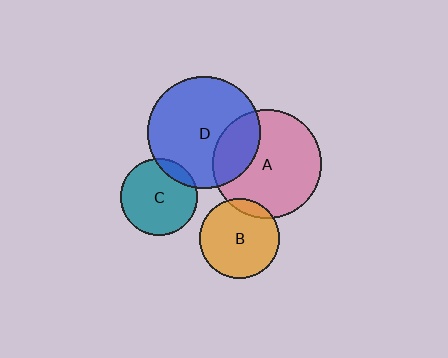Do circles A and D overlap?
Yes.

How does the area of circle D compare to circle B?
Approximately 2.0 times.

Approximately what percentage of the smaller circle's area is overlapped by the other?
Approximately 25%.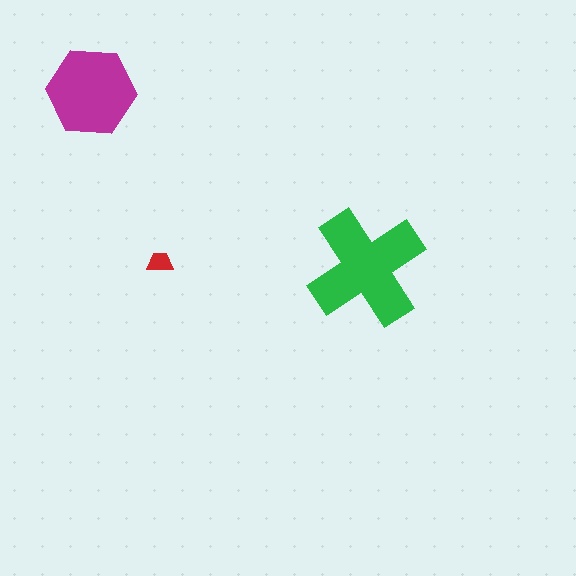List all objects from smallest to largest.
The red trapezoid, the magenta hexagon, the green cross.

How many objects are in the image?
There are 3 objects in the image.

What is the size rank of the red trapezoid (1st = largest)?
3rd.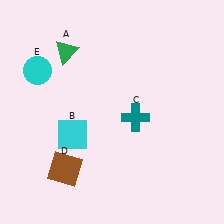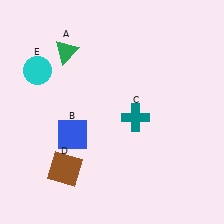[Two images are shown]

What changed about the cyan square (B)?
In Image 1, B is cyan. In Image 2, it changed to blue.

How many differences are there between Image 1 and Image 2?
There is 1 difference between the two images.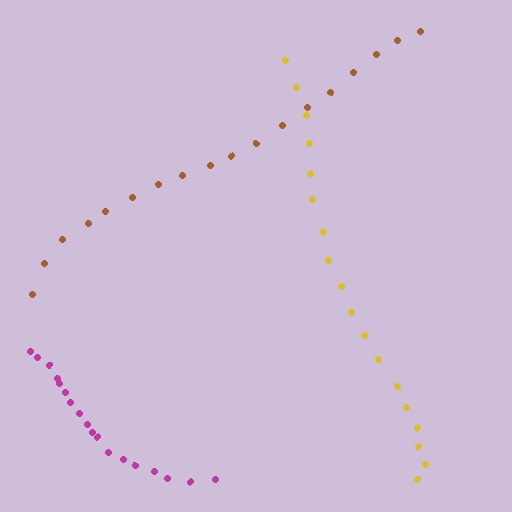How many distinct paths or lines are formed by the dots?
There are 3 distinct paths.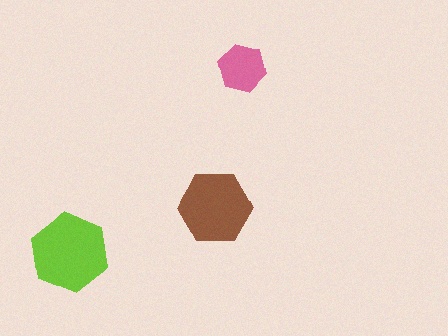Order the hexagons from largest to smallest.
the lime one, the brown one, the pink one.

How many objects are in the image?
There are 3 objects in the image.